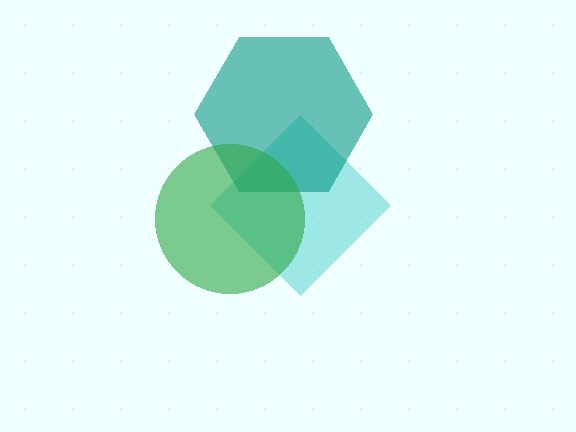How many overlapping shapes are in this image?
There are 3 overlapping shapes in the image.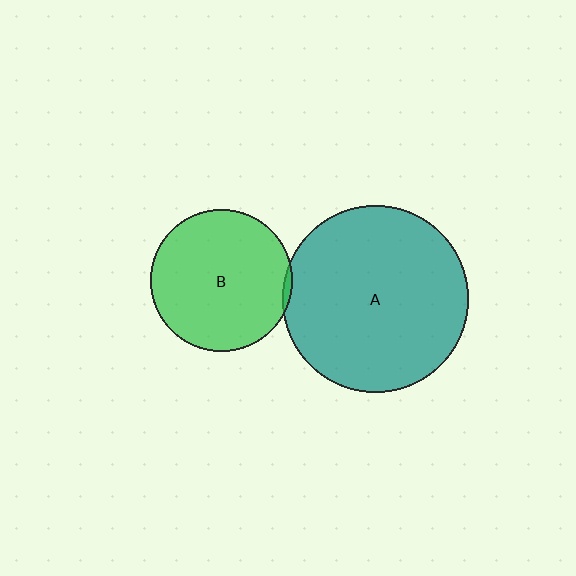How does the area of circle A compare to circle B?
Approximately 1.7 times.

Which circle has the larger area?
Circle A (teal).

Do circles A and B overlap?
Yes.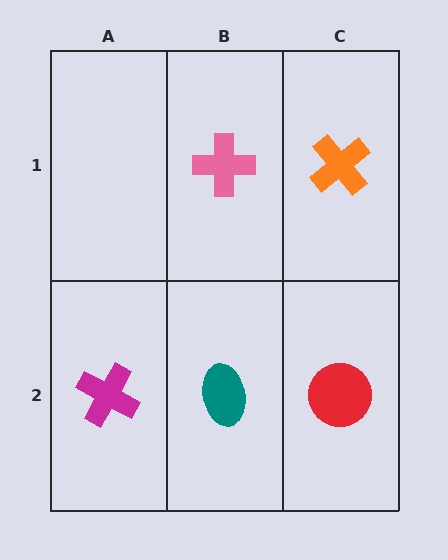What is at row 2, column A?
A magenta cross.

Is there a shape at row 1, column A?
No, that cell is empty.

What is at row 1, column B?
A pink cross.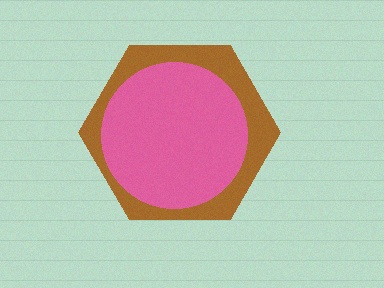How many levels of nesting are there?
2.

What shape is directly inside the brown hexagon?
The pink circle.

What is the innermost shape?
The pink circle.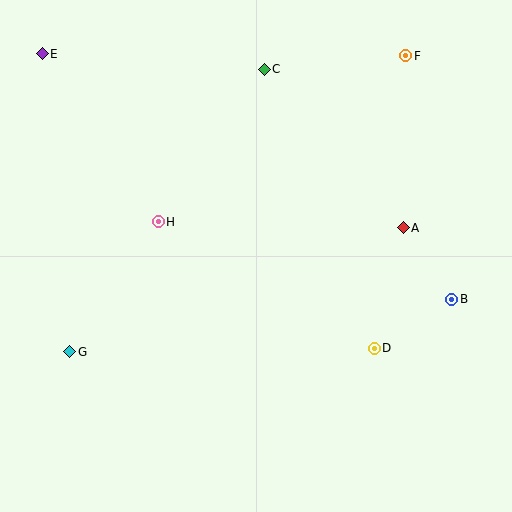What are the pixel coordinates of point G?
Point G is at (70, 352).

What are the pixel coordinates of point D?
Point D is at (374, 348).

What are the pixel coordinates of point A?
Point A is at (403, 228).